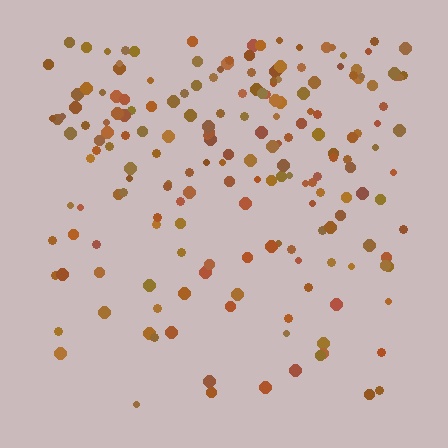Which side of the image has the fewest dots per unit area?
The bottom.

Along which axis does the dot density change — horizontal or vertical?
Vertical.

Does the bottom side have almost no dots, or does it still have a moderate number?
Still a moderate number, just noticeably fewer than the top.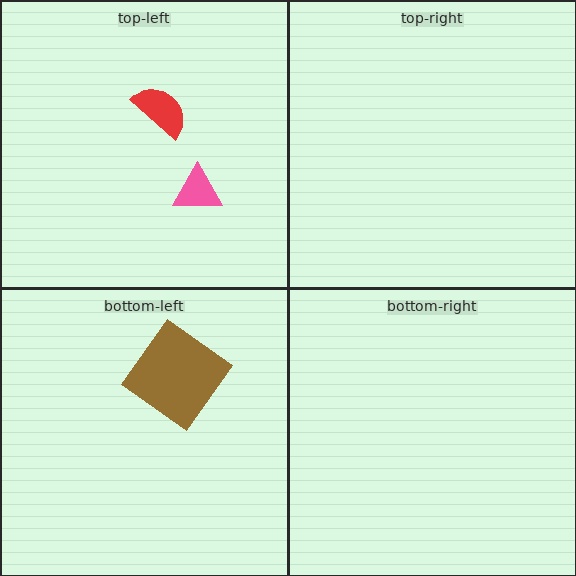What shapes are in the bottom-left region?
The brown diamond.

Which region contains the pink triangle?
The top-left region.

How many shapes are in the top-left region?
2.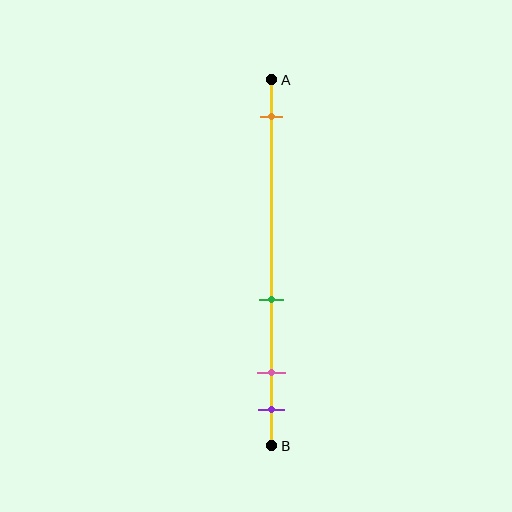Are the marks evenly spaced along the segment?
No, the marks are not evenly spaced.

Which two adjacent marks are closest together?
The pink and purple marks are the closest adjacent pair.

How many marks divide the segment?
There are 4 marks dividing the segment.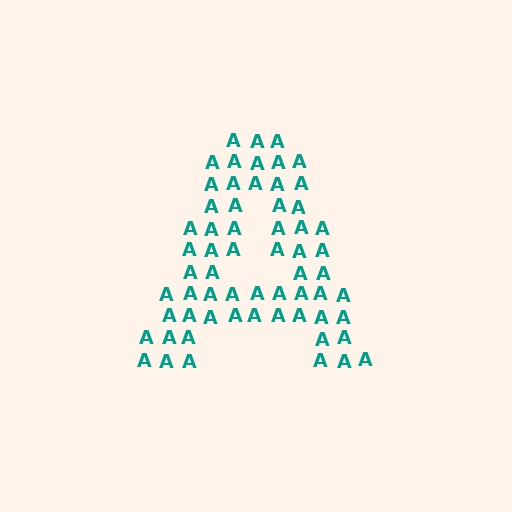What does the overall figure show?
The overall figure shows the letter A.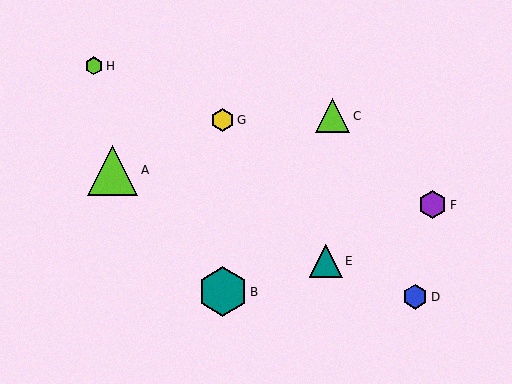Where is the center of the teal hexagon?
The center of the teal hexagon is at (223, 292).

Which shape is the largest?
The lime triangle (labeled A) is the largest.